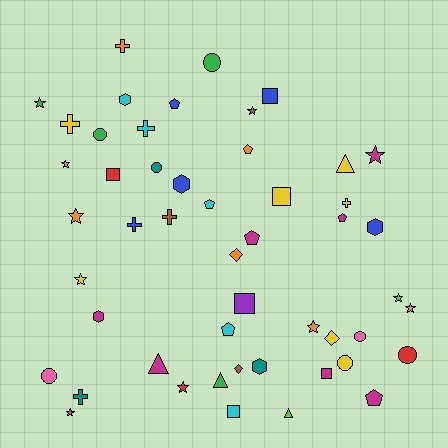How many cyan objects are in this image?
There are 5 cyan objects.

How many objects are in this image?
There are 50 objects.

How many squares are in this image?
There are 6 squares.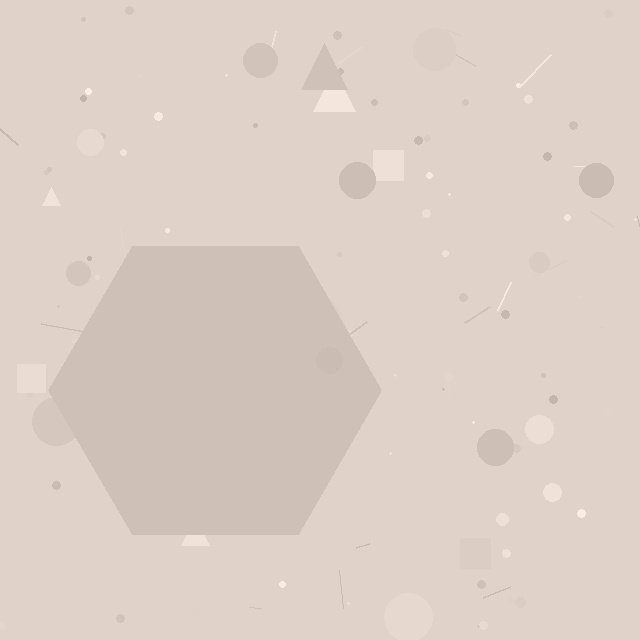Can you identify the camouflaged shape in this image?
The camouflaged shape is a hexagon.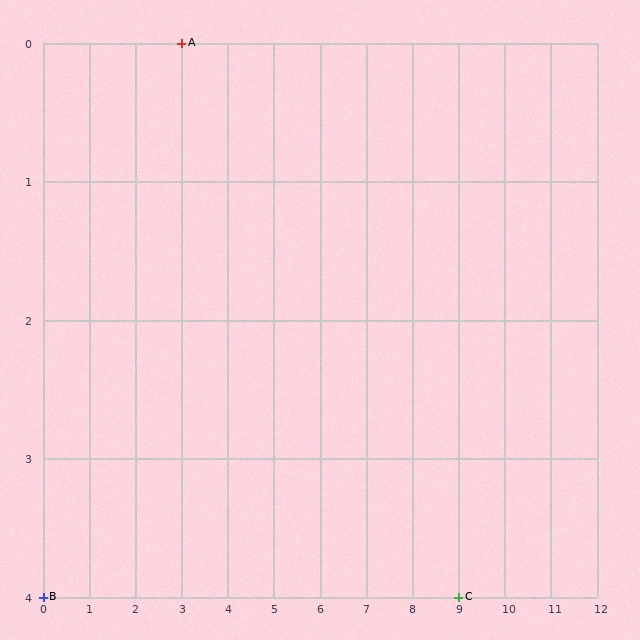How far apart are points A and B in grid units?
Points A and B are 3 columns and 4 rows apart (about 5.0 grid units diagonally).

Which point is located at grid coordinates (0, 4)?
Point B is at (0, 4).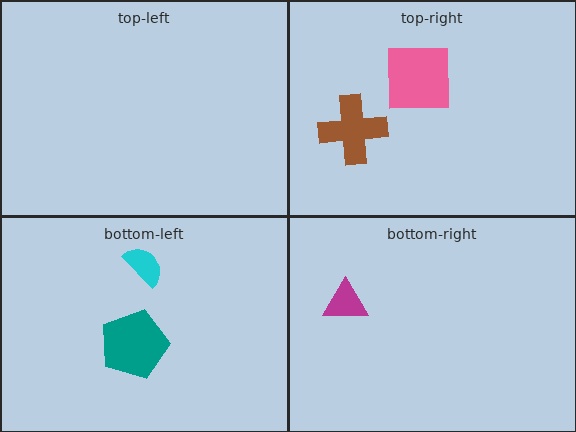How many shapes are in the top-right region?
2.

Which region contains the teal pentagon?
The bottom-left region.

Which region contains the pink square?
The top-right region.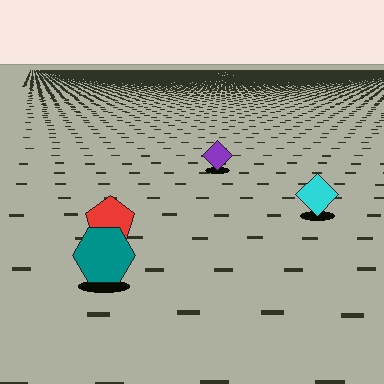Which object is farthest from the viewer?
The purple diamond is farthest from the viewer. It appears smaller and the ground texture around it is denser.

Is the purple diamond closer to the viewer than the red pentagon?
No. The red pentagon is closer — you can tell from the texture gradient: the ground texture is coarser near it.